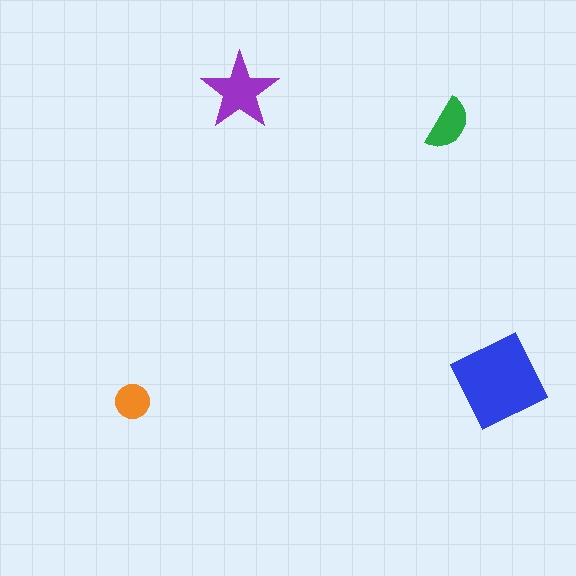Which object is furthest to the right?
The blue diamond is rightmost.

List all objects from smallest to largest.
The orange circle, the green semicircle, the purple star, the blue diamond.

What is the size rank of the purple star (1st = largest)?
2nd.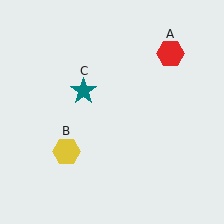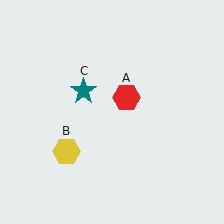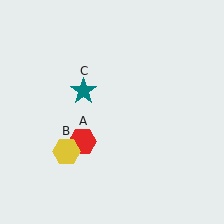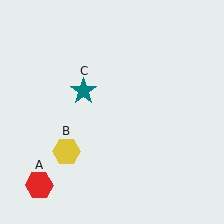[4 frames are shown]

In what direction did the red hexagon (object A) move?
The red hexagon (object A) moved down and to the left.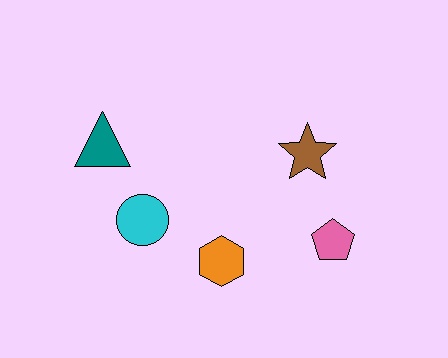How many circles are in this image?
There is 1 circle.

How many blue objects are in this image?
There are no blue objects.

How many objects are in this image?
There are 5 objects.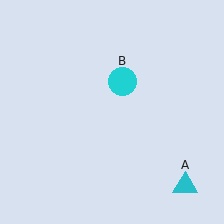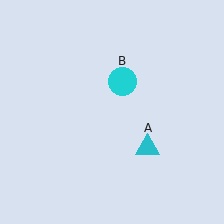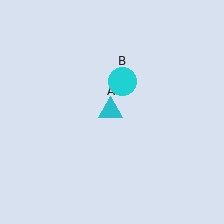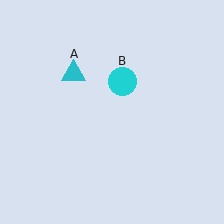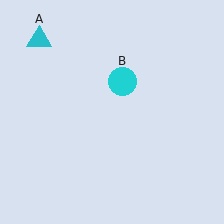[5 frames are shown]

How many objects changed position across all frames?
1 object changed position: cyan triangle (object A).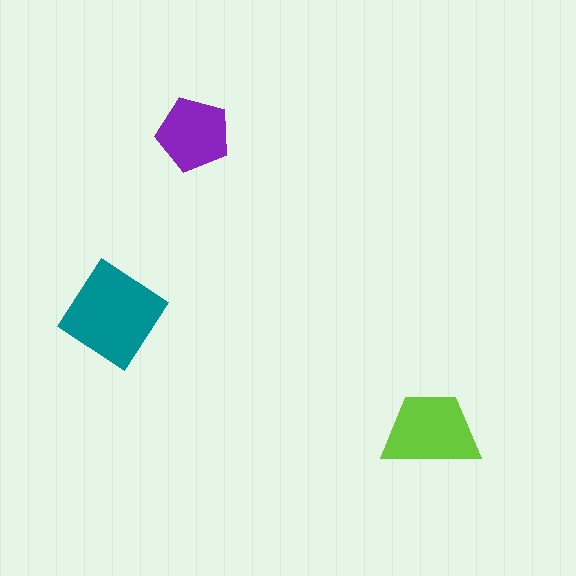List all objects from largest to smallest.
The teal diamond, the lime trapezoid, the purple pentagon.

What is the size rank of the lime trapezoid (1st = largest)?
2nd.